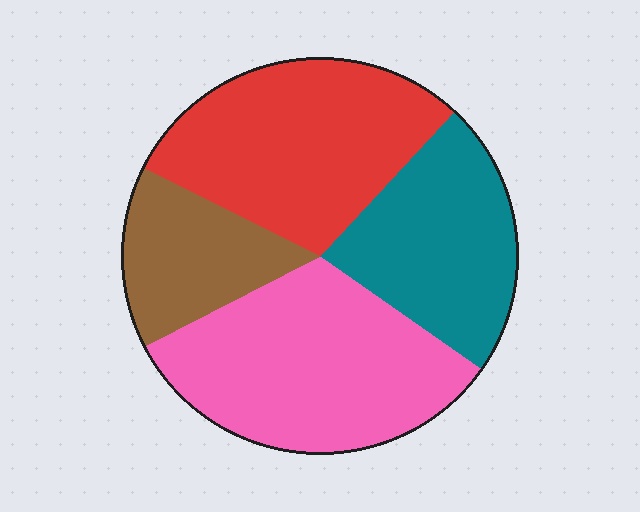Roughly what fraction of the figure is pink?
Pink takes up about one third (1/3) of the figure.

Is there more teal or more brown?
Teal.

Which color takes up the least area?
Brown, at roughly 15%.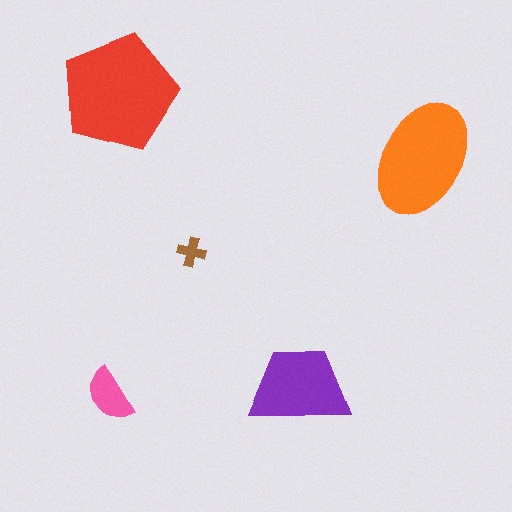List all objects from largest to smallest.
The red pentagon, the orange ellipse, the purple trapezoid, the pink semicircle, the brown cross.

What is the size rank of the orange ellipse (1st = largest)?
2nd.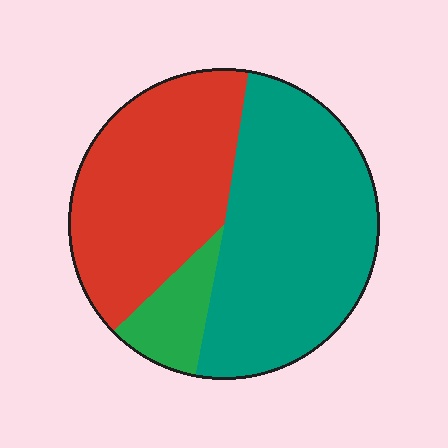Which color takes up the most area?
Teal, at roughly 50%.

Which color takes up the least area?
Green, at roughly 10%.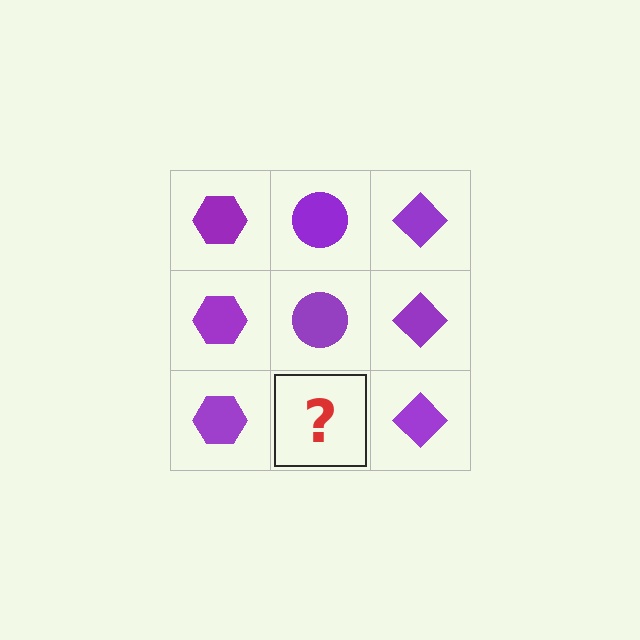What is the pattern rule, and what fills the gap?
The rule is that each column has a consistent shape. The gap should be filled with a purple circle.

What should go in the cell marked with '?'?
The missing cell should contain a purple circle.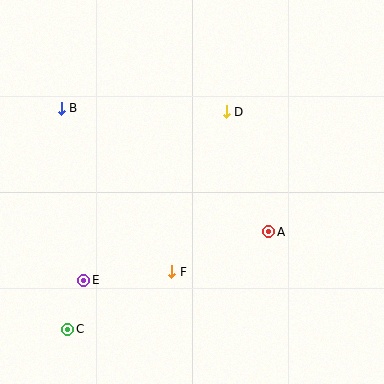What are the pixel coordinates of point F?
Point F is at (172, 272).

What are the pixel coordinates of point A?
Point A is at (269, 232).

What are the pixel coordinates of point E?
Point E is at (84, 280).